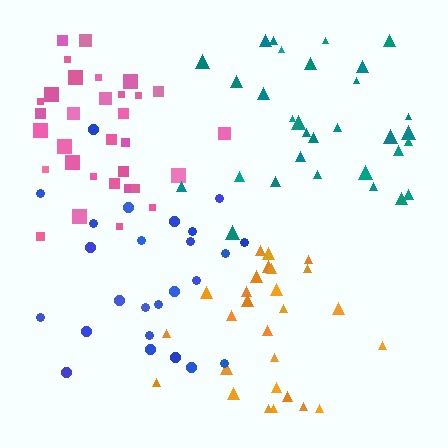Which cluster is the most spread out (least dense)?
Blue.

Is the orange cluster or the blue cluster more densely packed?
Orange.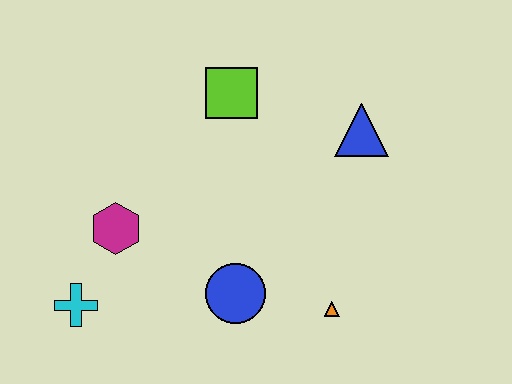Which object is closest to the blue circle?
The orange triangle is closest to the blue circle.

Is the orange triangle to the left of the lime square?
No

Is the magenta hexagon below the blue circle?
No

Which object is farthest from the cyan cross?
The blue triangle is farthest from the cyan cross.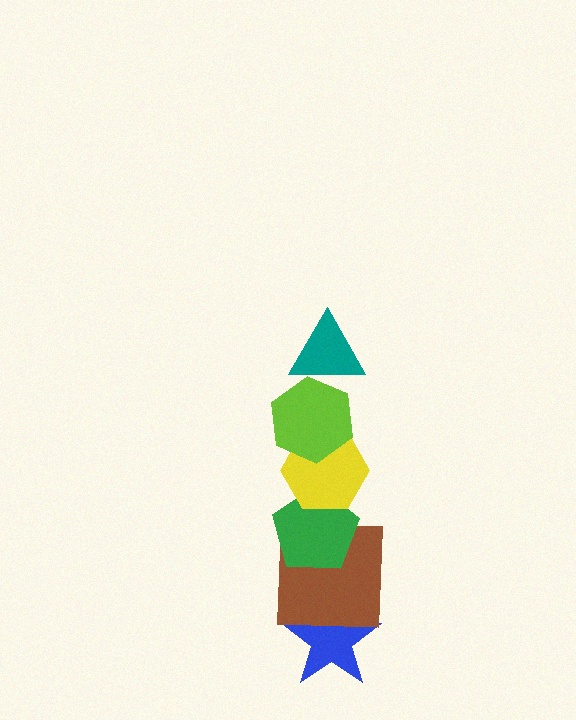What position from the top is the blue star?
The blue star is 6th from the top.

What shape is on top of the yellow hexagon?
The lime hexagon is on top of the yellow hexagon.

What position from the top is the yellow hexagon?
The yellow hexagon is 3rd from the top.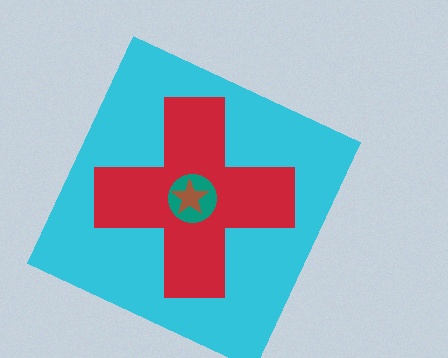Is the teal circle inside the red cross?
Yes.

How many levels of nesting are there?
4.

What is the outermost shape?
The cyan square.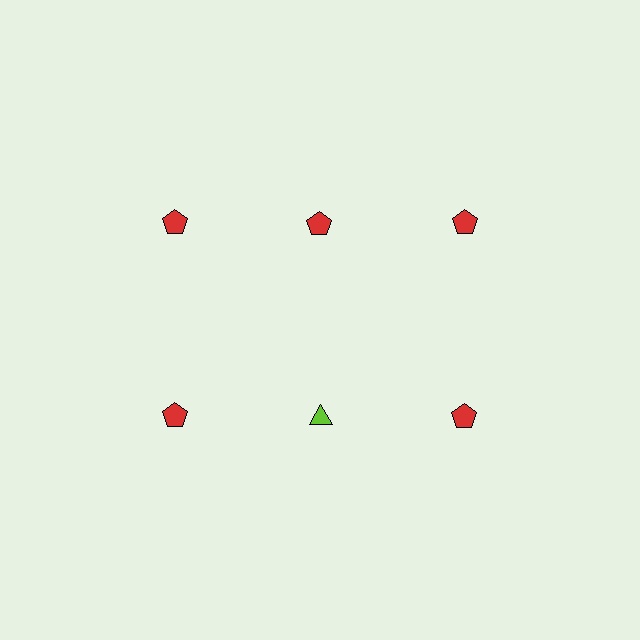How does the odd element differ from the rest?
It differs in both color (lime instead of red) and shape (triangle instead of pentagon).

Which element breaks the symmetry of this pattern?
The lime triangle in the second row, second from left column breaks the symmetry. All other shapes are red pentagons.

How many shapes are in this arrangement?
There are 6 shapes arranged in a grid pattern.